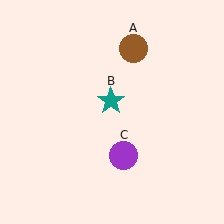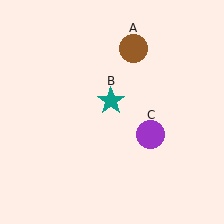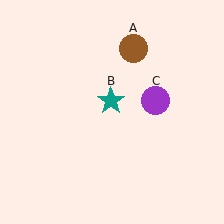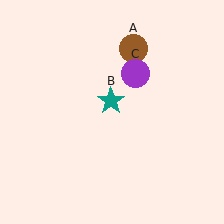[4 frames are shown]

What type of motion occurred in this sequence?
The purple circle (object C) rotated counterclockwise around the center of the scene.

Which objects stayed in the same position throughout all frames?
Brown circle (object A) and teal star (object B) remained stationary.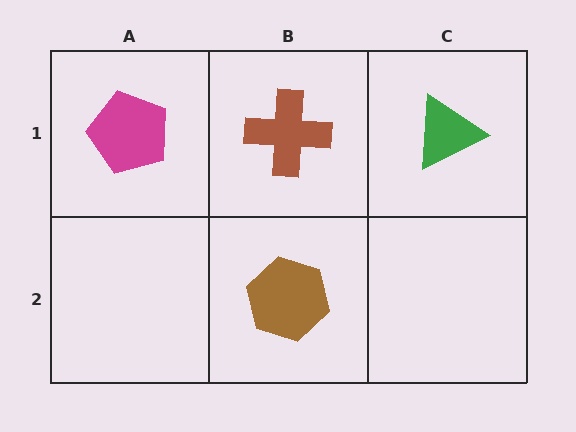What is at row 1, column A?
A magenta pentagon.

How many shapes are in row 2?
1 shape.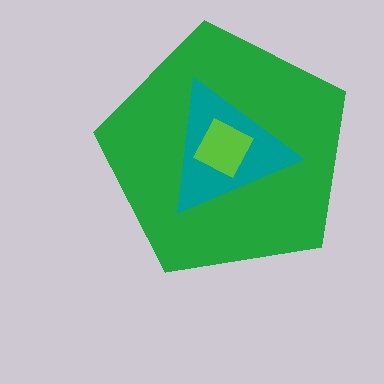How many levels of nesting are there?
3.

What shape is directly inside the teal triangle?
The lime square.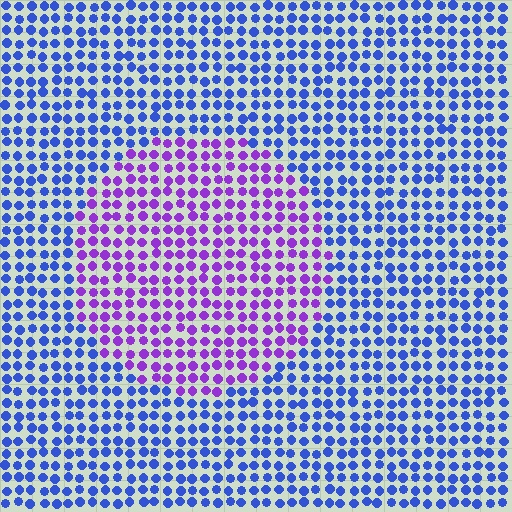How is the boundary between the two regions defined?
The boundary is defined purely by a slight shift in hue (about 49 degrees). Spacing, size, and orientation are identical on both sides.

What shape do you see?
I see a circle.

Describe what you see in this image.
The image is filled with small blue elements in a uniform arrangement. A circle-shaped region is visible where the elements are tinted to a slightly different hue, forming a subtle color boundary.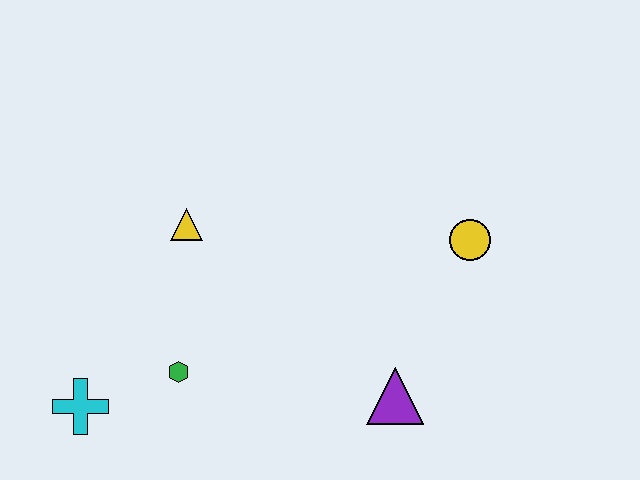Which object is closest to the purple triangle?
The yellow circle is closest to the purple triangle.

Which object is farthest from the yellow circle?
The cyan cross is farthest from the yellow circle.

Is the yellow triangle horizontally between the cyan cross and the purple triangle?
Yes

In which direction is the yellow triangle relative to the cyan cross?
The yellow triangle is above the cyan cross.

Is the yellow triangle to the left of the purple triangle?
Yes